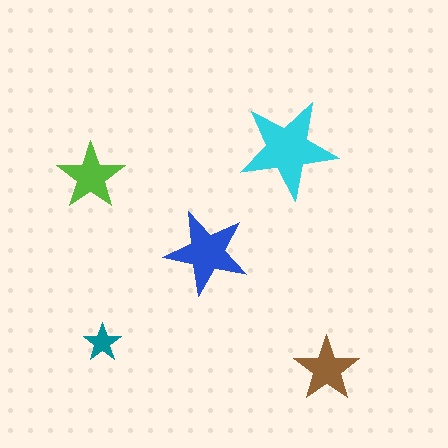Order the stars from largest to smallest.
the cyan one, the blue one, the lime one, the brown one, the teal one.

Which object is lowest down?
The brown star is bottommost.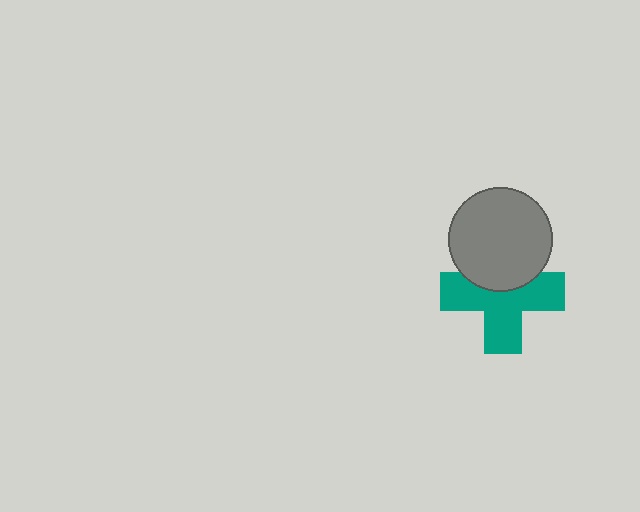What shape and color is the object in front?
The object in front is a gray circle.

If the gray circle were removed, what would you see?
You would see the complete teal cross.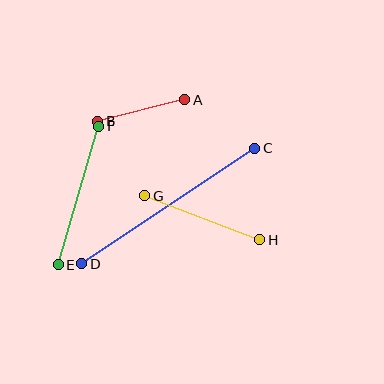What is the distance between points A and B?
The distance is approximately 89 pixels.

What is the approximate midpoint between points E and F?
The midpoint is at approximately (79, 195) pixels.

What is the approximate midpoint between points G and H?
The midpoint is at approximately (202, 218) pixels.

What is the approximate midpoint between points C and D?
The midpoint is at approximately (168, 206) pixels.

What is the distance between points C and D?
The distance is approximately 208 pixels.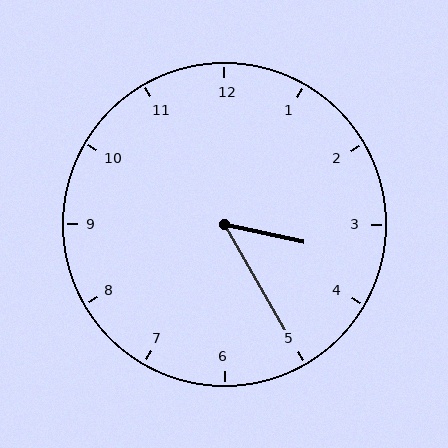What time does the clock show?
3:25.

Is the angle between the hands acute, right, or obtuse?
It is acute.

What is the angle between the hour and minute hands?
Approximately 48 degrees.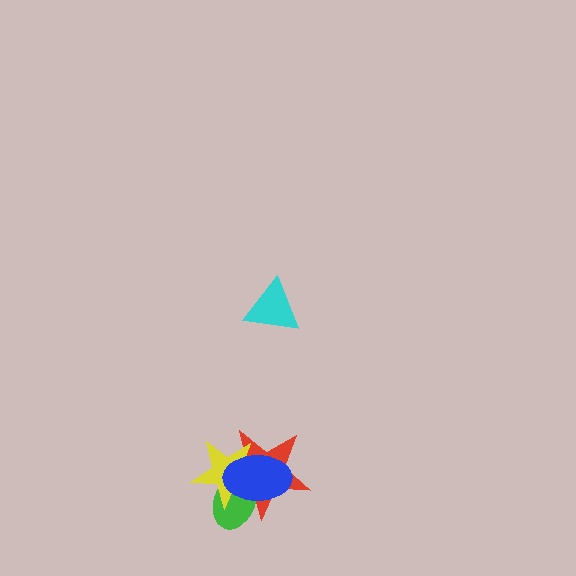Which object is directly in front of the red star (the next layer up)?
The yellow star is directly in front of the red star.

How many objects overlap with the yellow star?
3 objects overlap with the yellow star.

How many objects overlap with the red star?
3 objects overlap with the red star.